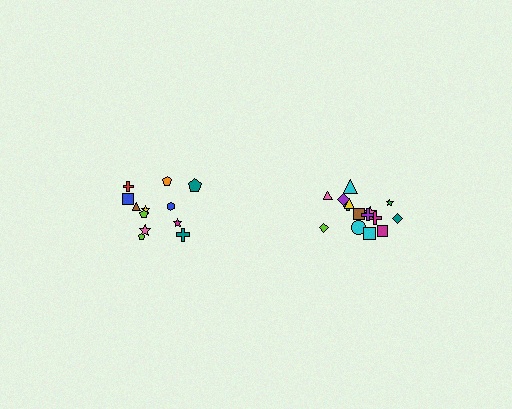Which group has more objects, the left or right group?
The right group.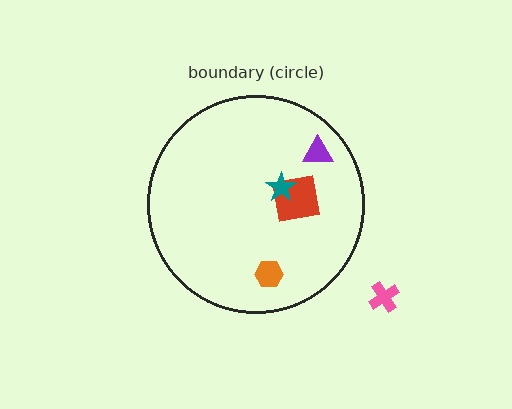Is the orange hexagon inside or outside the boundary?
Inside.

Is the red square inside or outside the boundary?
Inside.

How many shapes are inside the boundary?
4 inside, 1 outside.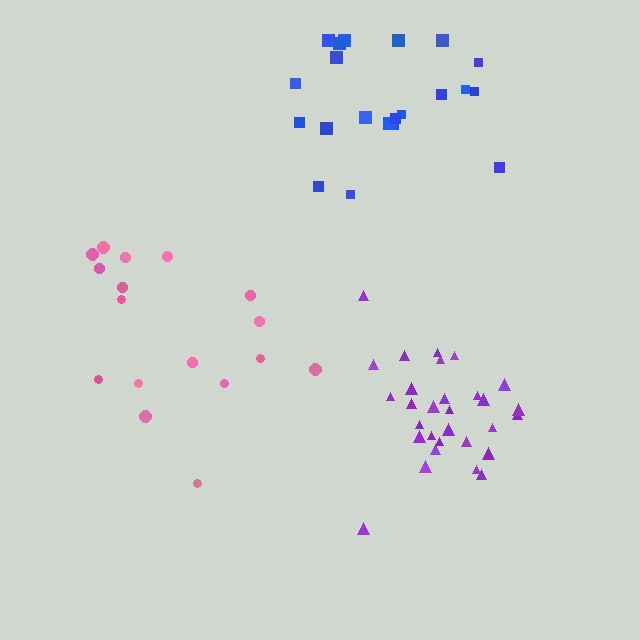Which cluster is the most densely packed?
Purple.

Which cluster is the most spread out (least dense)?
Pink.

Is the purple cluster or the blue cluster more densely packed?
Purple.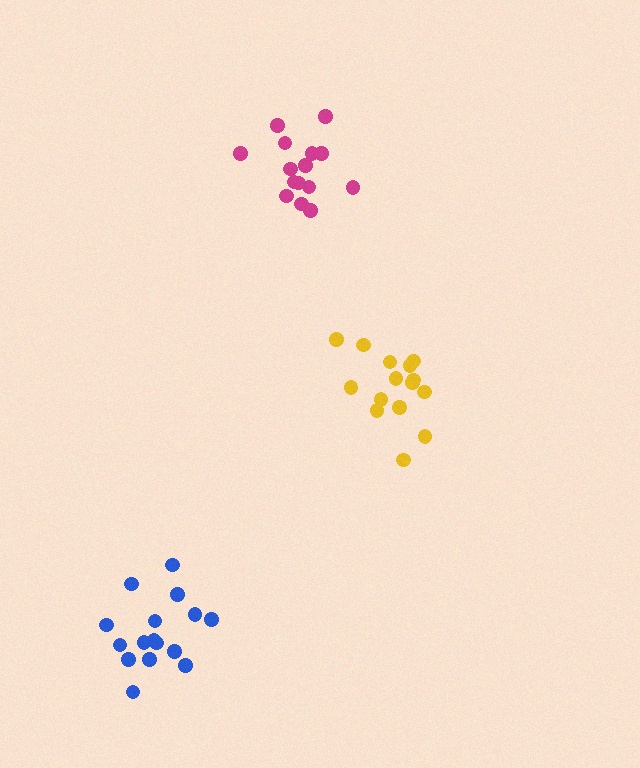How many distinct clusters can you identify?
There are 3 distinct clusters.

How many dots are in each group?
Group 1: 15 dots, Group 2: 16 dots, Group 3: 15 dots (46 total).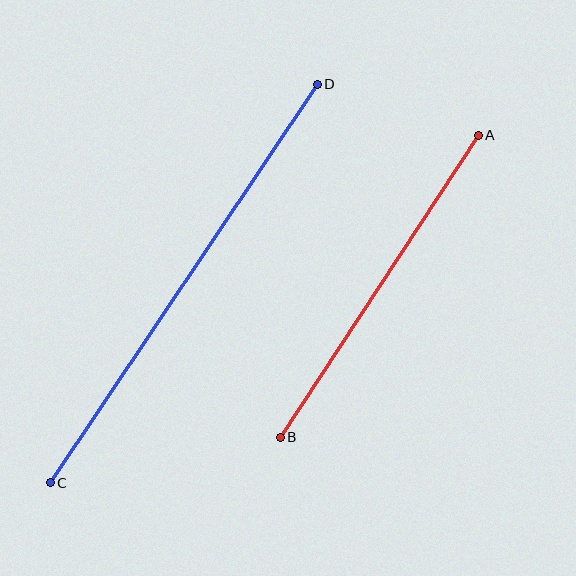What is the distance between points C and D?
The distance is approximately 480 pixels.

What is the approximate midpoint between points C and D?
The midpoint is at approximately (184, 284) pixels.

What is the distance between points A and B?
The distance is approximately 361 pixels.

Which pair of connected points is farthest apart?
Points C and D are farthest apart.